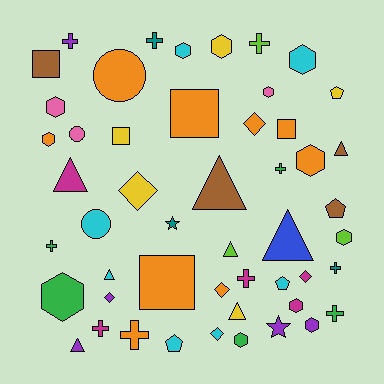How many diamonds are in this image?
There are 6 diamonds.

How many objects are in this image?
There are 50 objects.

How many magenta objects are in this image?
There are 5 magenta objects.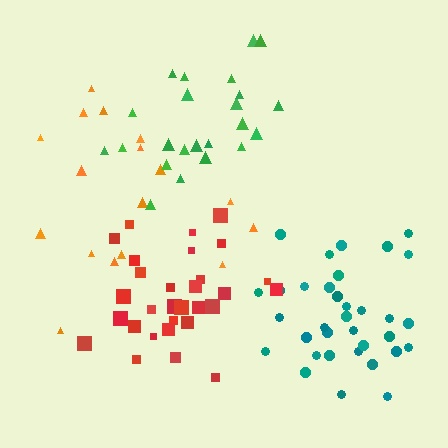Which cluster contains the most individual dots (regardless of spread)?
Teal (34).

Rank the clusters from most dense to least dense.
red, green, teal, orange.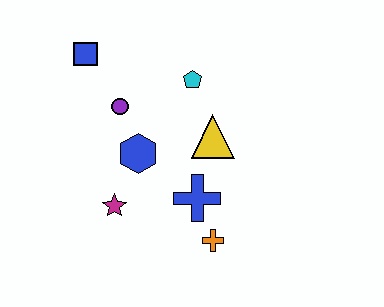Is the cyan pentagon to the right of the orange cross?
No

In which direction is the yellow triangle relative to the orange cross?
The yellow triangle is above the orange cross.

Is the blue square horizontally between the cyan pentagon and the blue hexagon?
No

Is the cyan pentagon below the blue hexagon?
No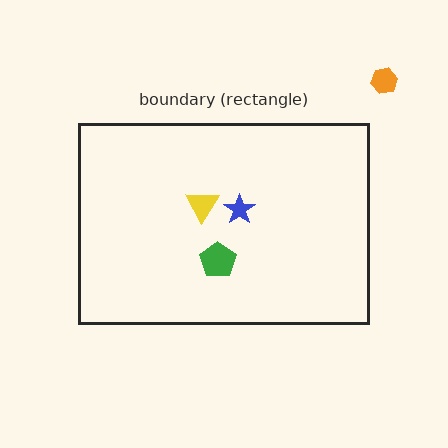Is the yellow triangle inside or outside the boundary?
Inside.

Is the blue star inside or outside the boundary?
Inside.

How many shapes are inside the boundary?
3 inside, 1 outside.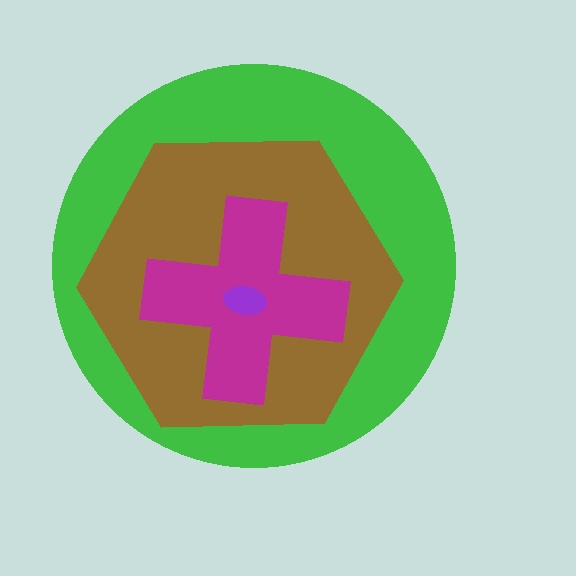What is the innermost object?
The purple ellipse.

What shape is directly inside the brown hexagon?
The magenta cross.